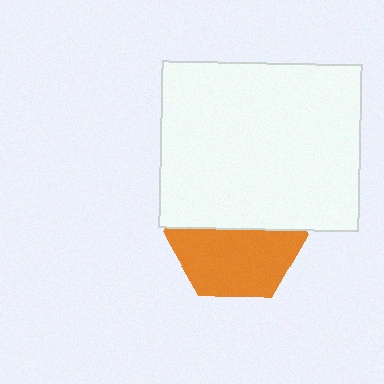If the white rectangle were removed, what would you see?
You would see the complete orange hexagon.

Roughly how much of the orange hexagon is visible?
About half of it is visible (roughly 53%).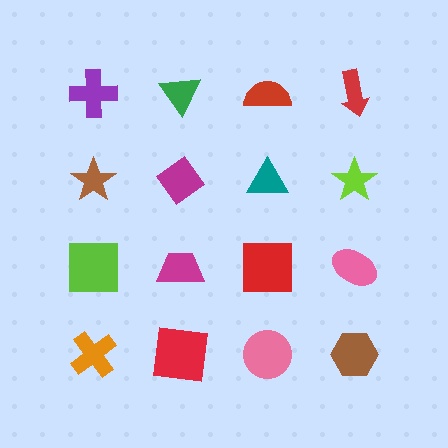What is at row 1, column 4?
A red arrow.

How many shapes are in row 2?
4 shapes.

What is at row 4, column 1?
An orange cross.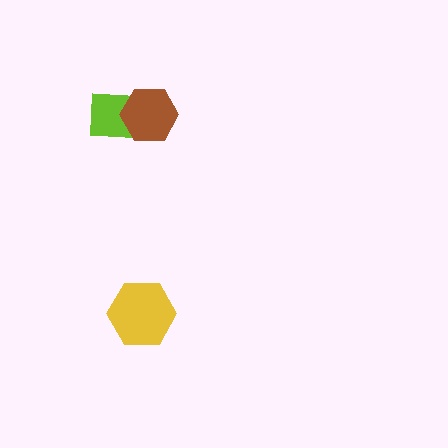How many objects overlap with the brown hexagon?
1 object overlaps with the brown hexagon.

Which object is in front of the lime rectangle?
The brown hexagon is in front of the lime rectangle.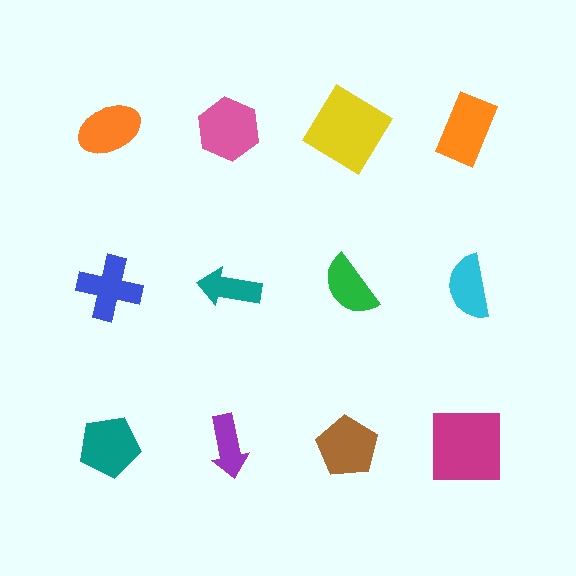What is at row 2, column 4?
A cyan semicircle.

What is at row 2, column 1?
A blue cross.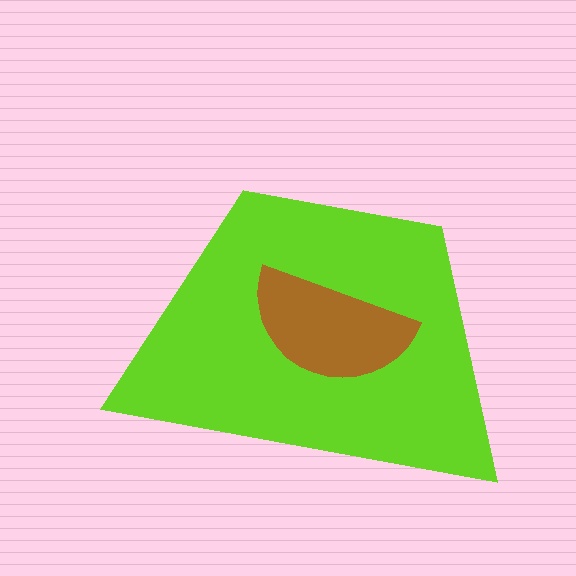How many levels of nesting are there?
2.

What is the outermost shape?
The lime trapezoid.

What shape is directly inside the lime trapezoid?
The brown semicircle.